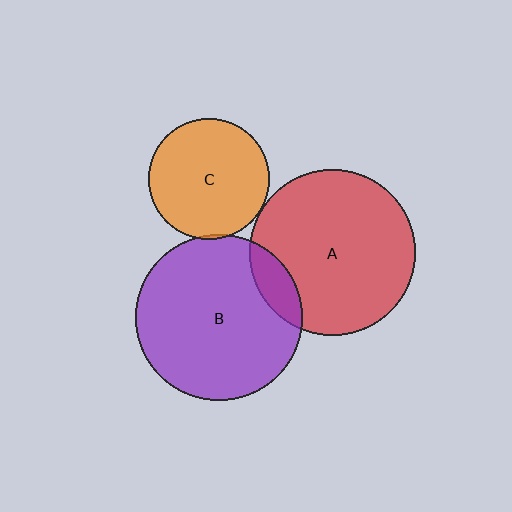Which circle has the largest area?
Circle B (purple).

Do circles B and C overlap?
Yes.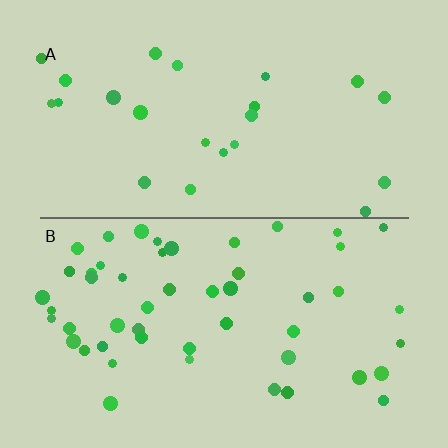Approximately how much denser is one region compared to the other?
Approximately 2.2× — region B over region A.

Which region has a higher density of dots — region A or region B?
B (the bottom).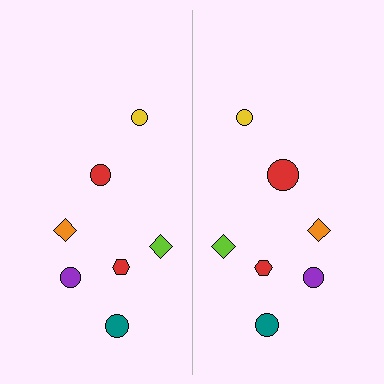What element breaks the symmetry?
The red circle on the right side has a different size than its mirror counterpart.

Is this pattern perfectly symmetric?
No, the pattern is not perfectly symmetric. The red circle on the right side has a different size than its mirror counterpart.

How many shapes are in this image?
There are 14 shapes in this image.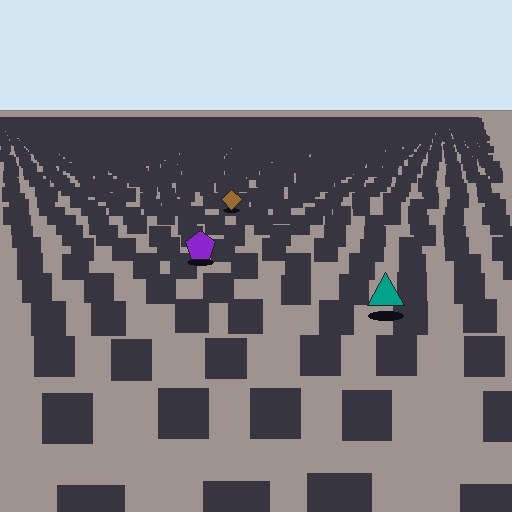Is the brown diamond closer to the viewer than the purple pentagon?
No. The purple pentagon is closer — you can tell from the texture gradient: the ground texture is coarser near it.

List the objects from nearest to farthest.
From nearest to farthest: the teal triangle, the purple pentagon, the brown diamond.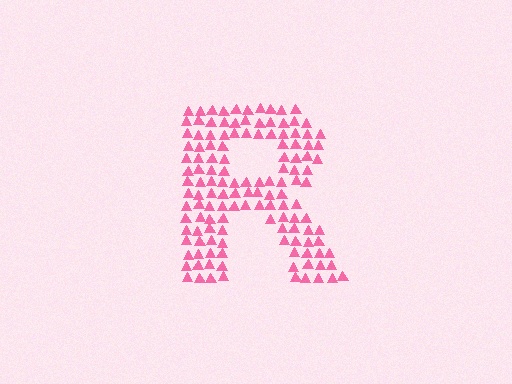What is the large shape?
The large shape is the letter R.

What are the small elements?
The small elements are triangles.